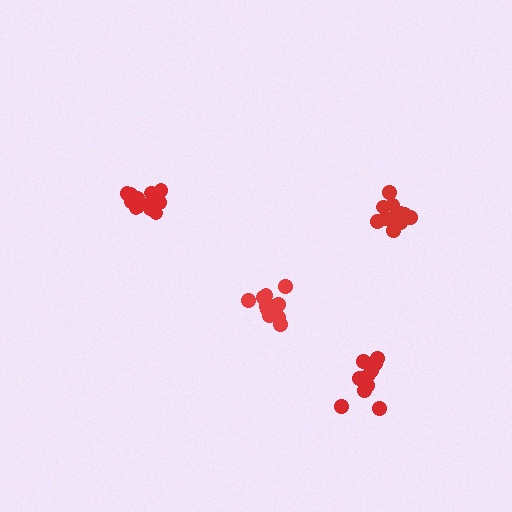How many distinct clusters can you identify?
There are 4 distinct clusters.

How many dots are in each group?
Group 1: 11 dots, Group 2: 12 dots, Group 3: 14 dots, Group 4: 10 dots (47 total).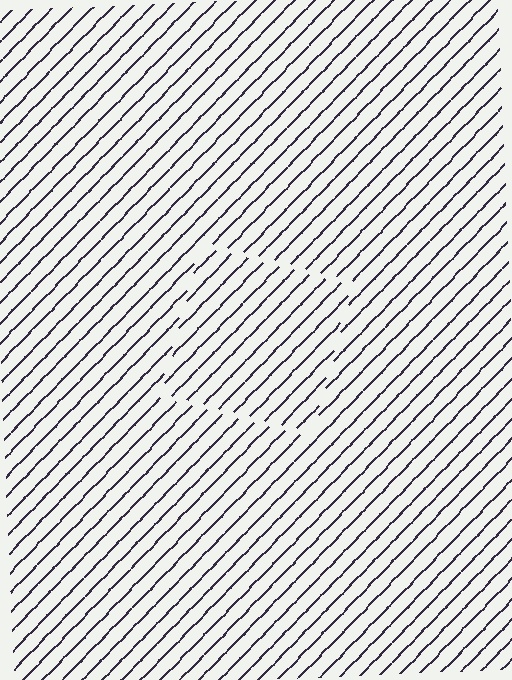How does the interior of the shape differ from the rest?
The interior of the shape contains the same grating, shifted by half a period — the contour is defined by the phase discontinuity where line-ends from the inner and outer gratings abut.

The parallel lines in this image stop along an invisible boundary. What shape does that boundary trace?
An illusory square. The interior of the shape contains the same grating, shifted by half a period — the contour is defined by the phase discontinuity where line-ends from the inner and outer gratings abut.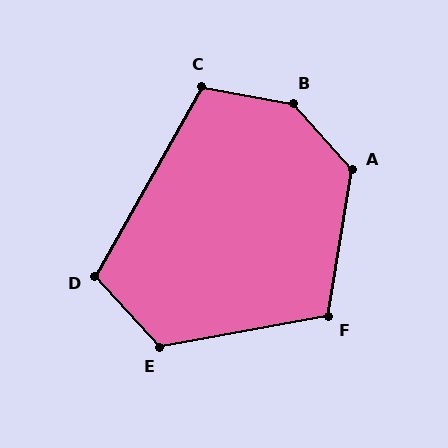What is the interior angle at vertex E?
Approximately 122 degrees (obtuse).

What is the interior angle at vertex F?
Approximately 110 degrees (obtuse).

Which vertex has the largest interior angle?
B, at approximately 142 degrees.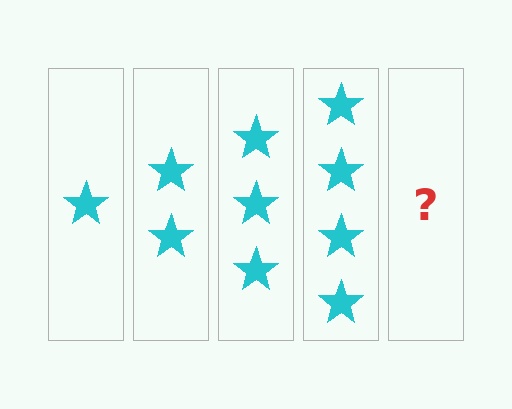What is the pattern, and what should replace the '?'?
The pattern is that each step adds one more star. The '?' should be 5 stars.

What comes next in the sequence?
The next element should be 5 stars.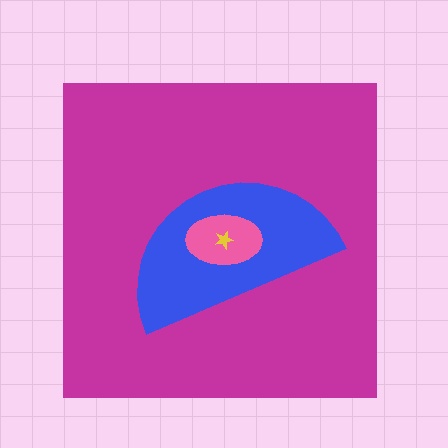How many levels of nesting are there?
4.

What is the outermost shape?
The magenta square.